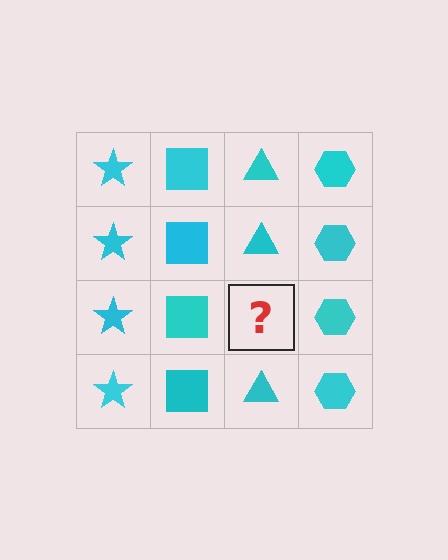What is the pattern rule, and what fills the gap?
The rule is that each column has a consistent shape. The gap should be filled with a cyan triangle.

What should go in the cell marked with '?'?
The missing cell should contain a cyan triangle.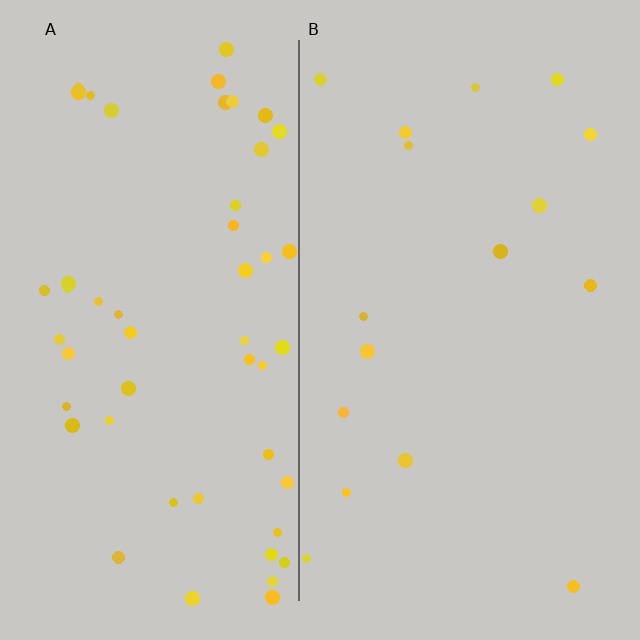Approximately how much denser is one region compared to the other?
Approximately 3.2× — region A over region B.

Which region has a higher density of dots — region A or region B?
A (the left).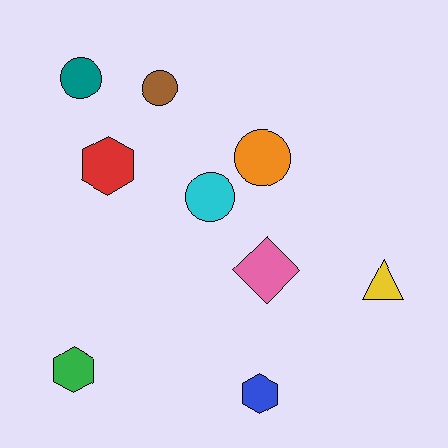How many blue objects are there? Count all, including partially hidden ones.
There is 1 blue object.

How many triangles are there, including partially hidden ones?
There is 1 triangle.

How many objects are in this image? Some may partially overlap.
There are 9 objects.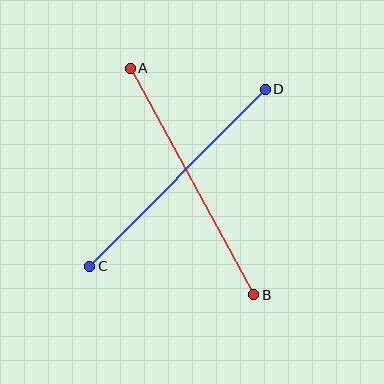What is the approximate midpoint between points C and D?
The midpoint is at approximately (178, 178) pixels.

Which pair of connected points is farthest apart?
Points A and B are farthest apart.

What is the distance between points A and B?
The distance is approximately 258 pixels.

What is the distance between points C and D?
The distance is approximately 249 pixels.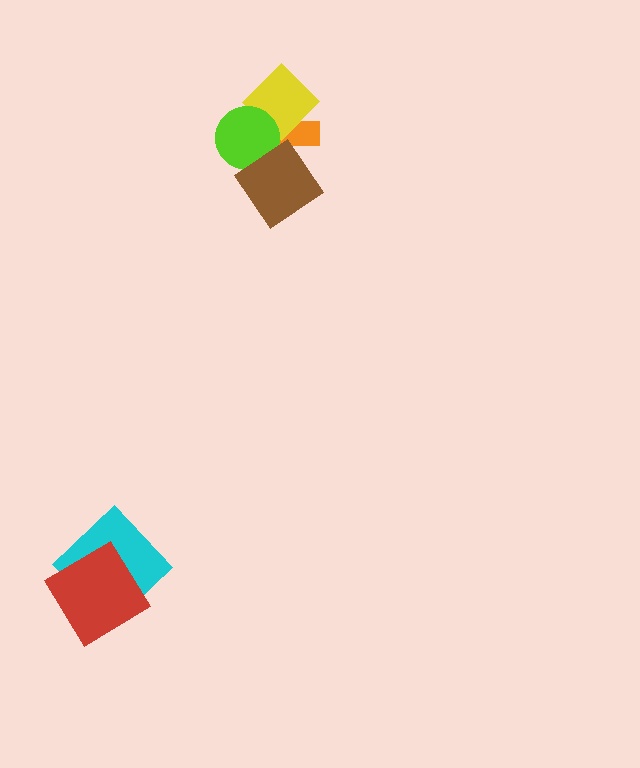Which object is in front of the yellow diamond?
The lime circle is in front of the yellow diamond.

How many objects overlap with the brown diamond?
2 objects overlap with the brown diamond.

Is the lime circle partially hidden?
Yes, it is partially covered by another shape.